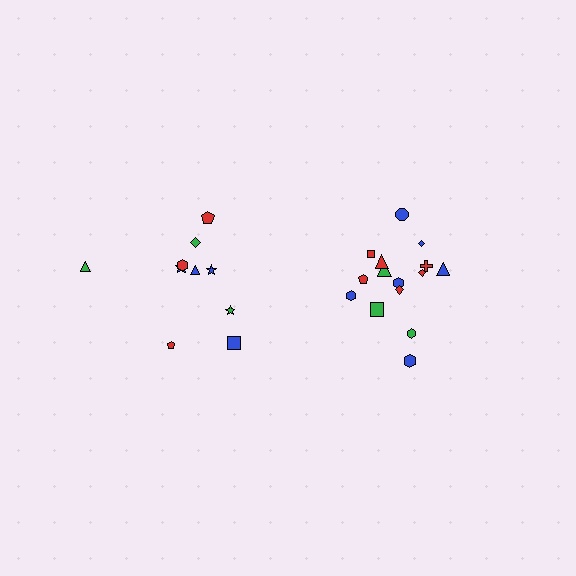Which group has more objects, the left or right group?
The right group.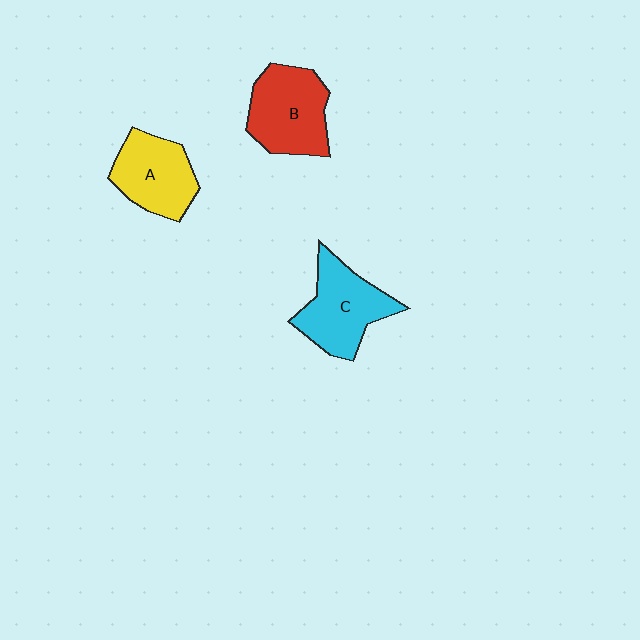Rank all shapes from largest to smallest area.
From largest to smallest: B (red), C (cyan), A (yellow).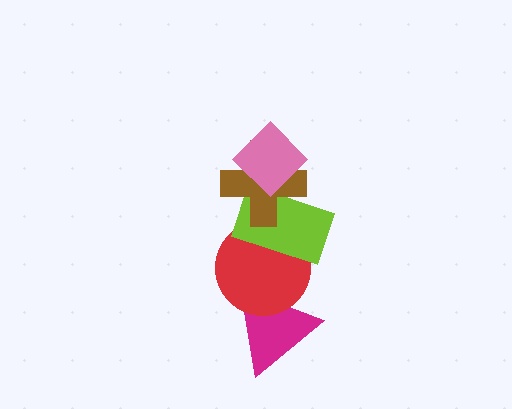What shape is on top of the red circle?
The lime rectangle is on top of the red circle.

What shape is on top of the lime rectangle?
The brown cross is on top of the lime rectangle.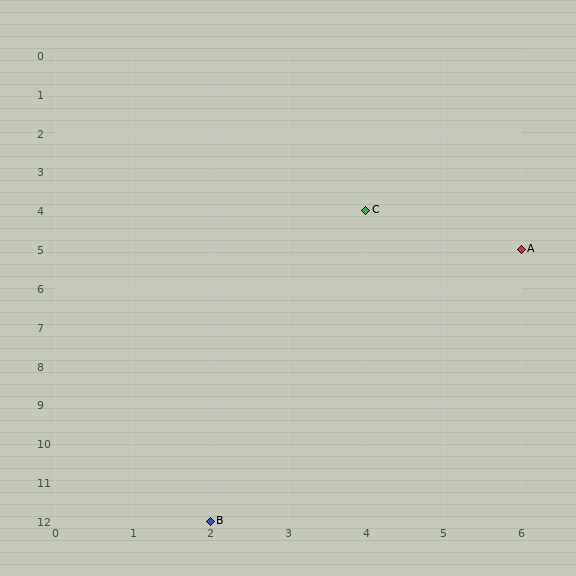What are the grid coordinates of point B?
Point B is at grid coordinates (2, 12).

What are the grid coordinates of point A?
Point A is at grid coordinates (6, 5).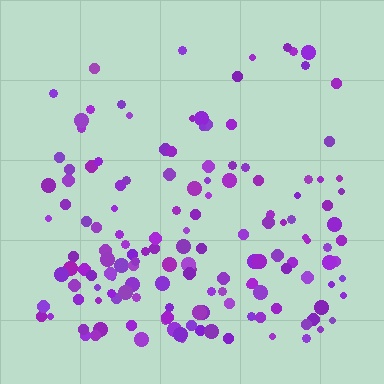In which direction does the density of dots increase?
From top to bottom, with the bottom side densest.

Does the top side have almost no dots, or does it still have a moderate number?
Still a moderate number, just noticeably fewer than the bottom.